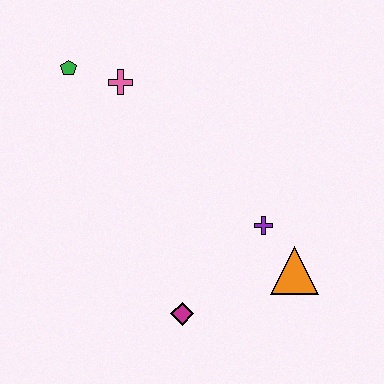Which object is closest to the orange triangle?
The purple cross is closest to the orange triangle.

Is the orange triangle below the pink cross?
Yes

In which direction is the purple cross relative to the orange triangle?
The purple cross is above the orange triangle.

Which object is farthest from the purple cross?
The green pentagon is farthest from the purple cross.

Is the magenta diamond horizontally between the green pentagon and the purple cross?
Yes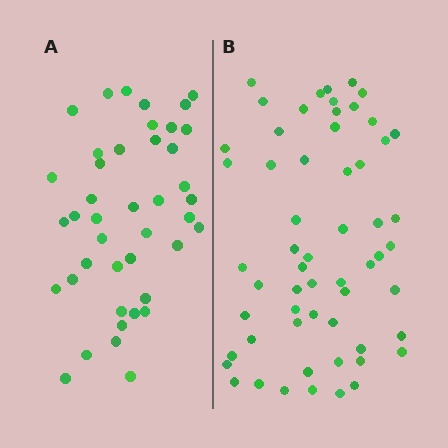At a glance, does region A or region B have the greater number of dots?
Region B (the right region) has more dots.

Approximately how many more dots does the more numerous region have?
Region B has approximately 15 more dots than region A.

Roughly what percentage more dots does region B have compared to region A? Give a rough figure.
About 40% more.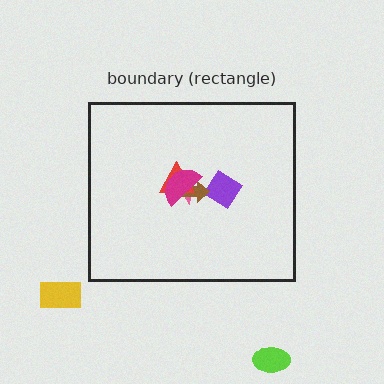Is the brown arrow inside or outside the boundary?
Inside.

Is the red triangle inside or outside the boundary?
Inside.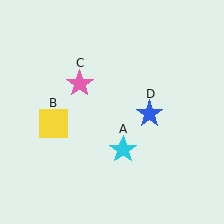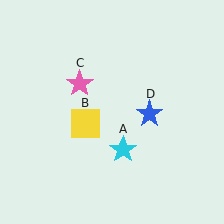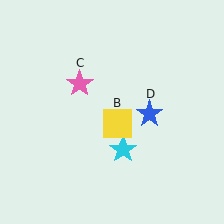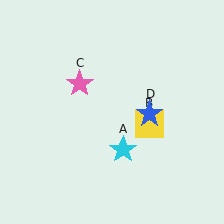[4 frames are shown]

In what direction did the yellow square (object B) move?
The yellow square (object B) moved right.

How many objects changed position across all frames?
1 object changed position: yellow square (object B).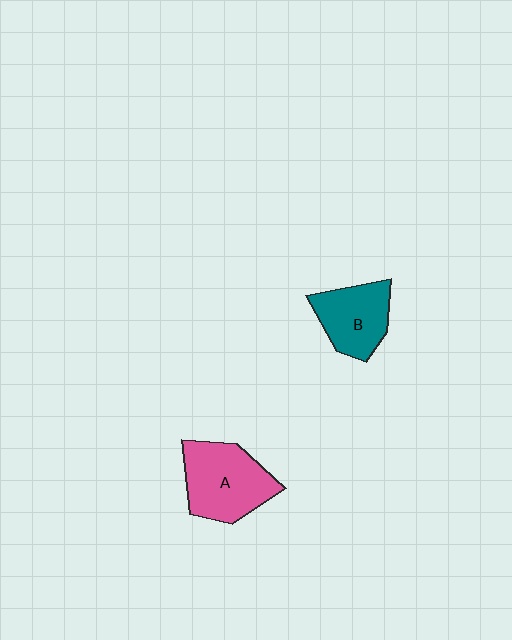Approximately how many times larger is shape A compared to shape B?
Approximately 1.3 times.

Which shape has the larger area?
Shape A (pink).